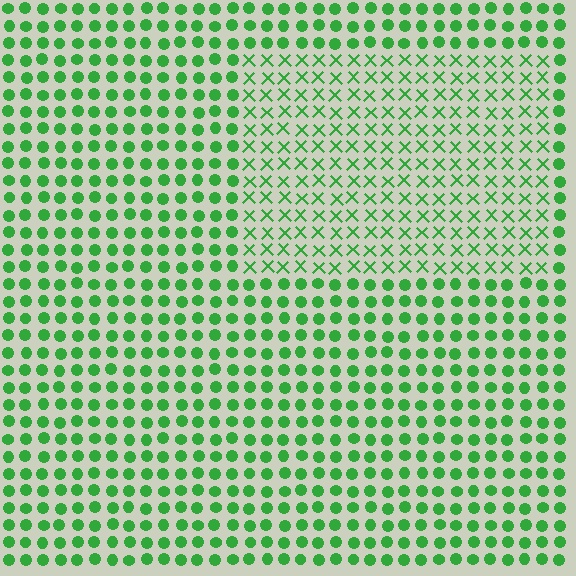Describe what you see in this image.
The image is filled with small green elements arranged in a uniform grid. A rectangle-shaped region contains X marks, while the surrounding area contains circles. The boundary is defined purely by the change in element shape.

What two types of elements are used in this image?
The image uses X marks inside the rectangle region and circles outside it.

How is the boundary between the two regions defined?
The boundary is defined by a change in element shape: X marks inside vs. circles outside. All elements share the same color and spacing.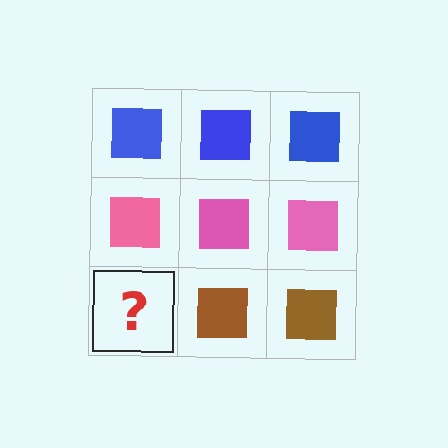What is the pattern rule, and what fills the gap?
The rule is that each row has a consistent color. The gap should be filled with a brown square.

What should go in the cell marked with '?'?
The missing cell should contain a brown square.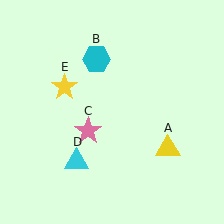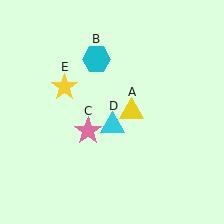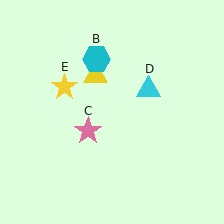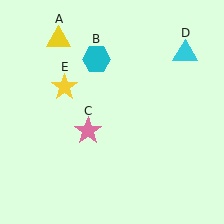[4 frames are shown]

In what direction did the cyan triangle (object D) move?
The cyan triangle (object D) moved up and to the right.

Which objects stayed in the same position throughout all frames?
Cyan hexagon (object B) and pink star (object C) and yellow star (object E) remained stationary.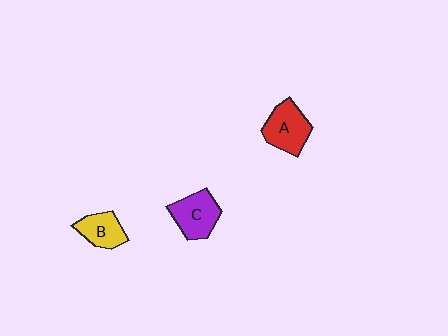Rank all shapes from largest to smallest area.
From largest to smallest: A (red), C (purple), B (yellow).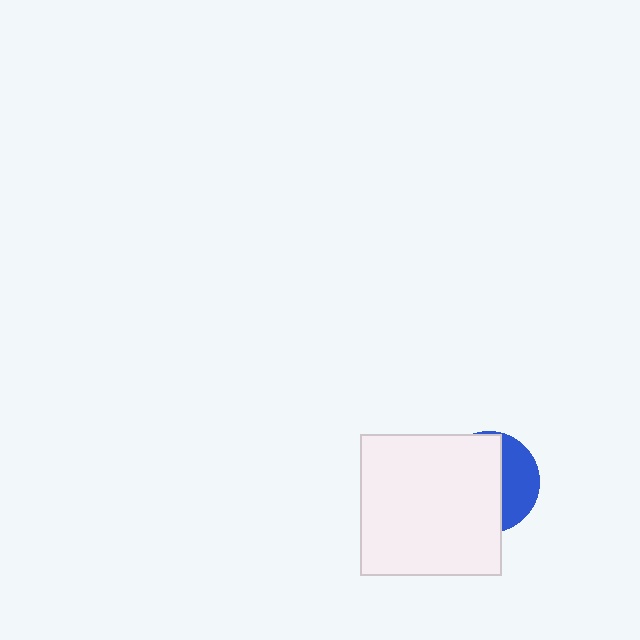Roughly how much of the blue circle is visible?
A small part of it is visible (roughly 35%).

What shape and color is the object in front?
The object in front is a white square.